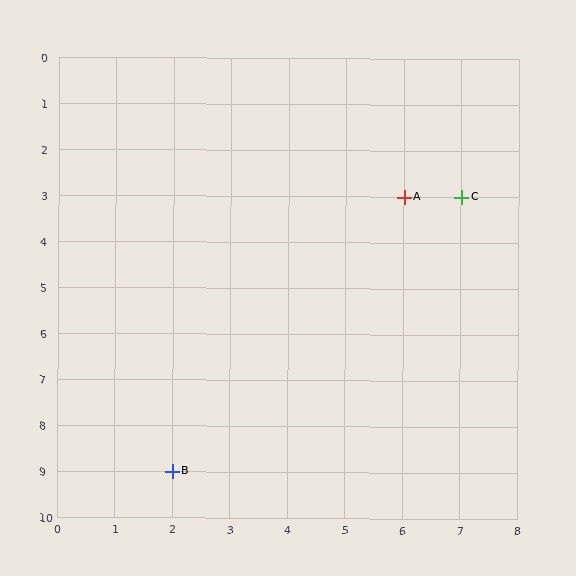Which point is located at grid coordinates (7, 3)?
Point C is at (7, 3).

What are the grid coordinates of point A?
Point A is at grid coordinates (6, 3).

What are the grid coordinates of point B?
Point B is at grid coordinates (2, 9).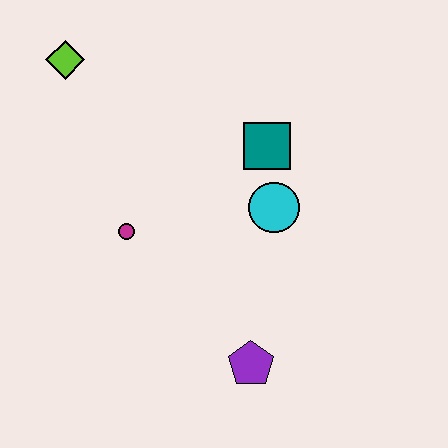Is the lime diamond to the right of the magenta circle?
No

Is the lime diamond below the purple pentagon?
No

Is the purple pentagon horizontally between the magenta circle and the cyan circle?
Yes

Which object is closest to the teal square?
The cyan circle is closest to the teal square.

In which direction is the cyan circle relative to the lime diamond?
The cyan circle is to the right of the lime diamond.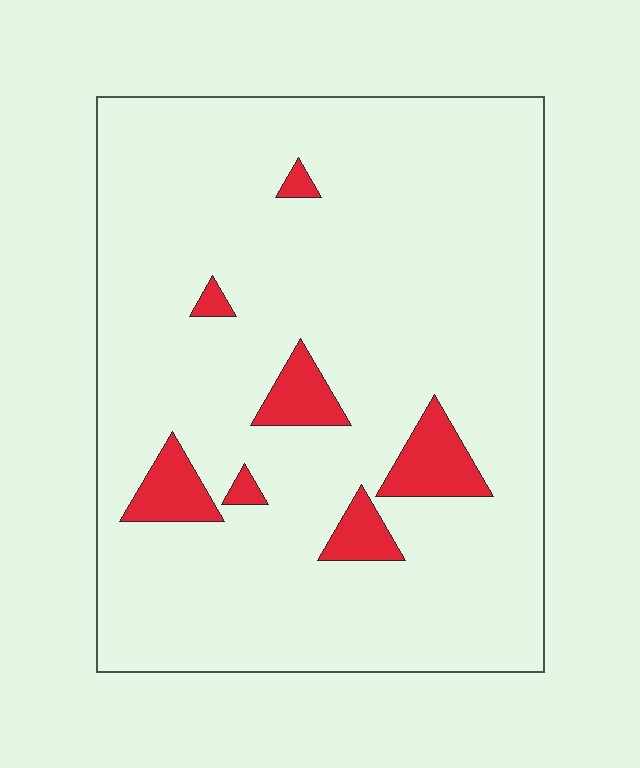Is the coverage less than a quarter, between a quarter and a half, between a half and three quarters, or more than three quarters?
Less than a quarter.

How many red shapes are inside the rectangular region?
7.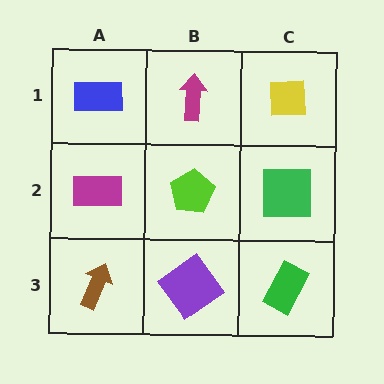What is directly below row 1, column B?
A lime pentagon.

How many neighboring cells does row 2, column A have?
3.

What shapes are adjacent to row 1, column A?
A magenta rectangle (row 2, column A), a magenta arrow (row 1, column B).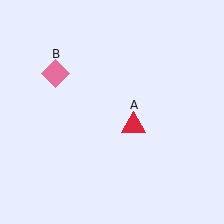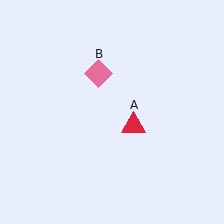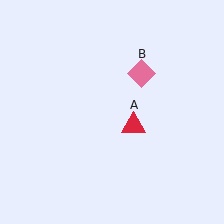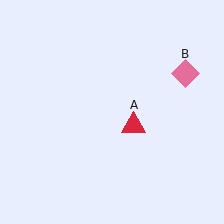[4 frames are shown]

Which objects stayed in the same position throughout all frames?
Red triangle (object A) remained stationary.